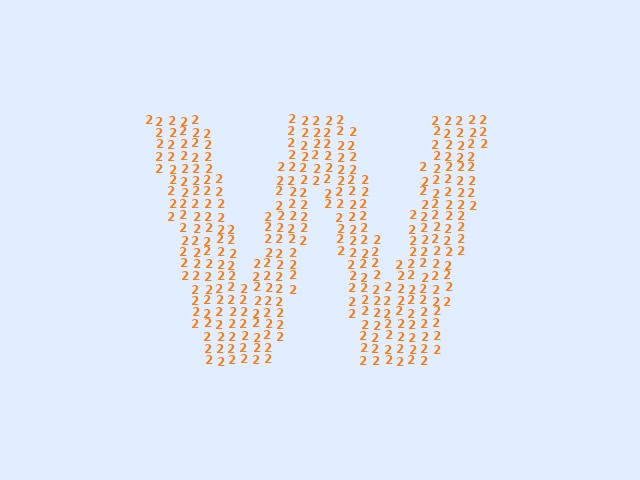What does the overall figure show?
The overall figure shows the letter W.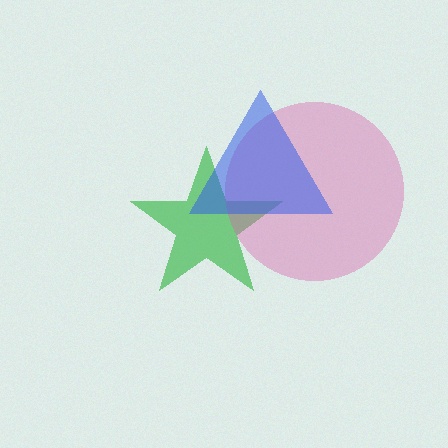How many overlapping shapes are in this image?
There are 3 overlapping shapes in the image.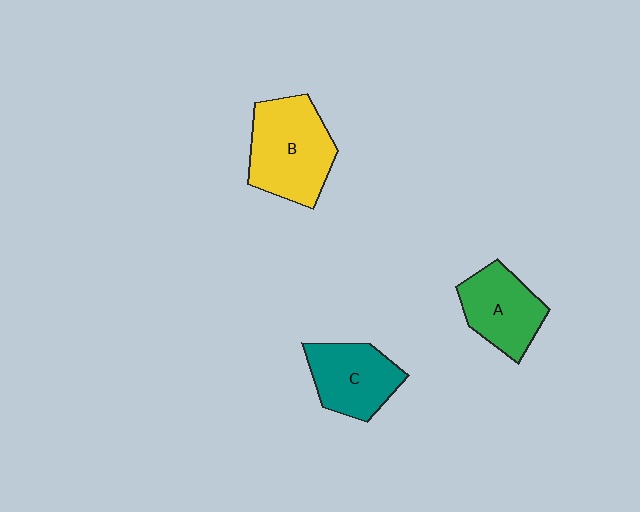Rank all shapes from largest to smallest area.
From largest to smallest: B (yellow), C (teal), A (green).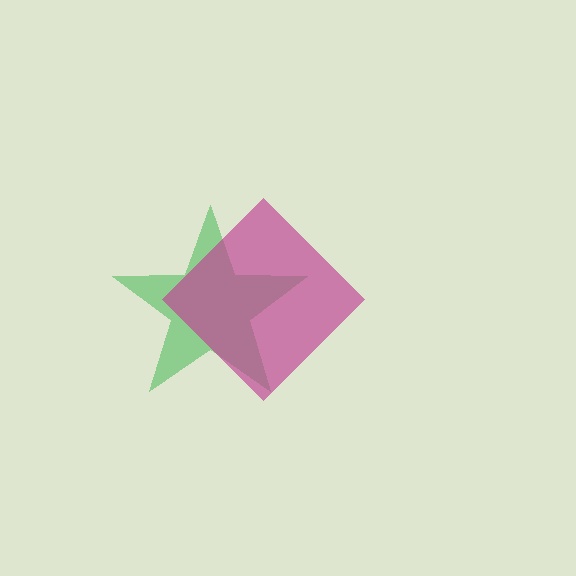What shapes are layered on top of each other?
The layered shapes are: a green star, a magenta diamond.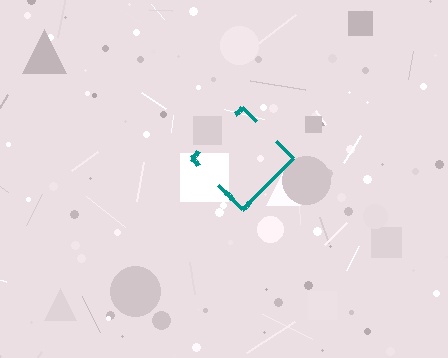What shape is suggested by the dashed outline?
The dashed outline suggests a diamond.